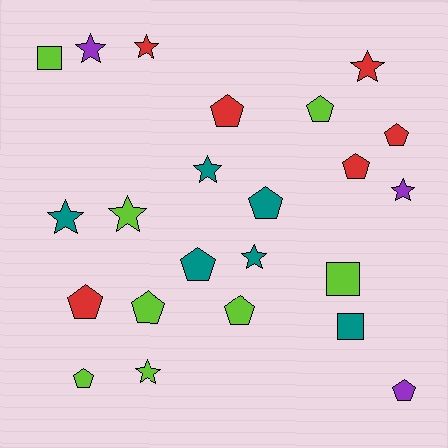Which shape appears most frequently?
Pentagon, with 11 objects.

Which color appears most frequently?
Lime, with 8 objects.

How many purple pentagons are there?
There is 1 purple pentagon.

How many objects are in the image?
There are 23 objects.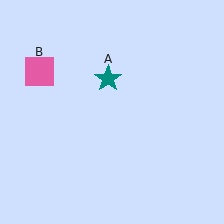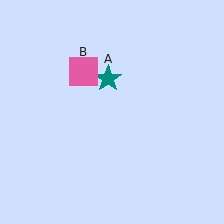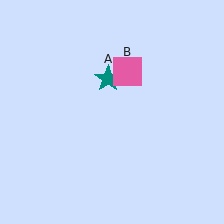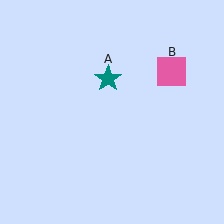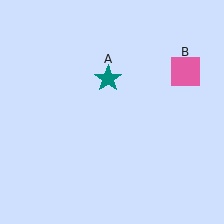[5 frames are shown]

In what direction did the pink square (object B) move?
The pink square (object B) moved right.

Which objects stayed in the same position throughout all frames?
Teal star (object A) remained stationary.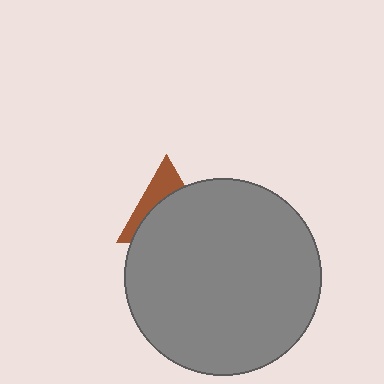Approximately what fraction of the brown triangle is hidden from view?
Roughly 65% of the brown triangle is hidden behind the gray circle.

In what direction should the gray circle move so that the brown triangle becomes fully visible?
The gray circle should move down. That is the shortest direction to clear the overlap and leave the brown triangle fully visible.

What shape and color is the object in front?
The object in front is a gray circle.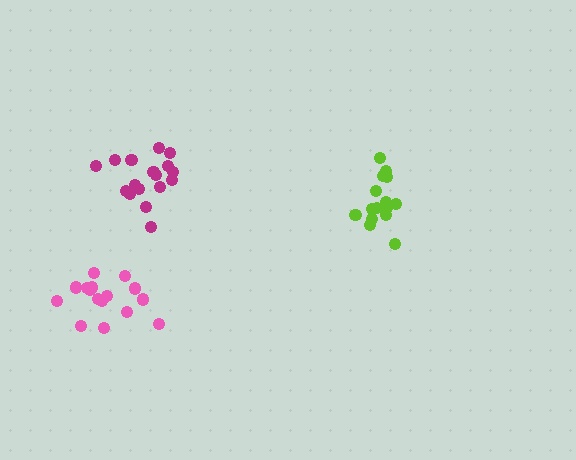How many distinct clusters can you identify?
There are 3 distinct clusters.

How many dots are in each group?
Group 1: 15 dots, Group 2: 16 dots, Group 3: 17 dots (48 total).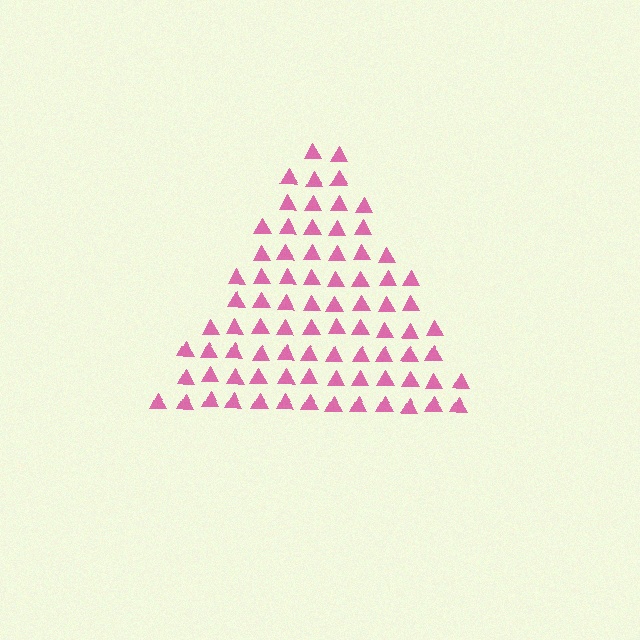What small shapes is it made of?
It is made of small triangles.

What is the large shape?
The large shape is a triangle.